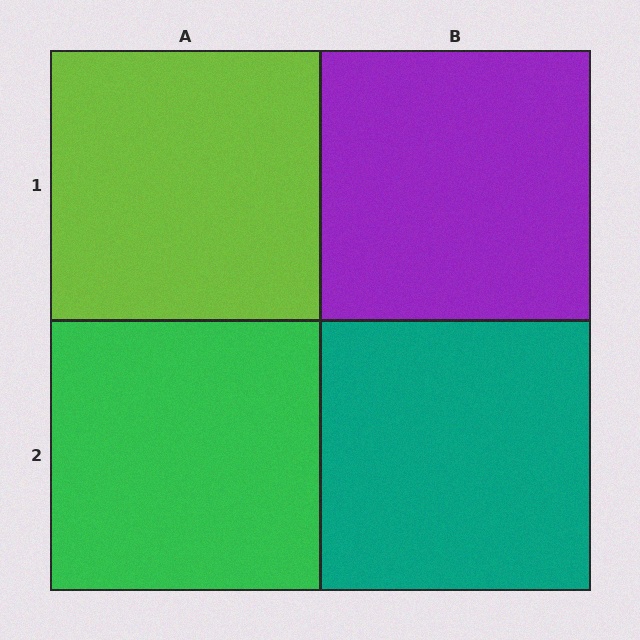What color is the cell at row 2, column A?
Green.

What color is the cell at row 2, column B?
Teal.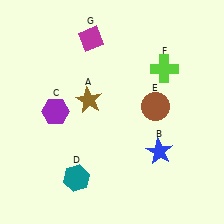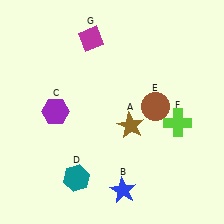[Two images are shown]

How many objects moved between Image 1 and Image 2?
3 objects moved between the two images.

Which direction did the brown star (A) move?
The brown star (A) moved right.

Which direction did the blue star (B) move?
The blue star (B) moved down.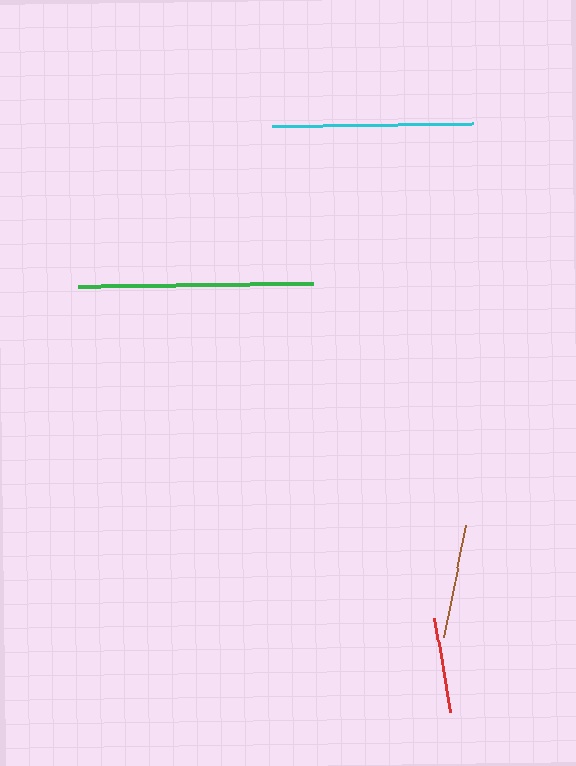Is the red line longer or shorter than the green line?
The green line is longer than the red line.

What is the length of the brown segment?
The brown segment is approximately 115 pixels long.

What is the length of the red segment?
The red segment is approximately 95 pixels long.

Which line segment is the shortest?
The red line is the shortest at approximately 95 pixels.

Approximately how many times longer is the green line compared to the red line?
The green line is approximately 2.5 times the length of the red line.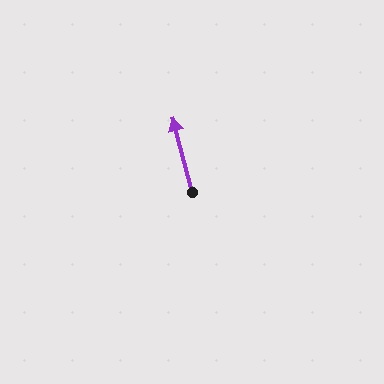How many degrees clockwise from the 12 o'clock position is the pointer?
Approximately 345 degrees.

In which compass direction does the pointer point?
North.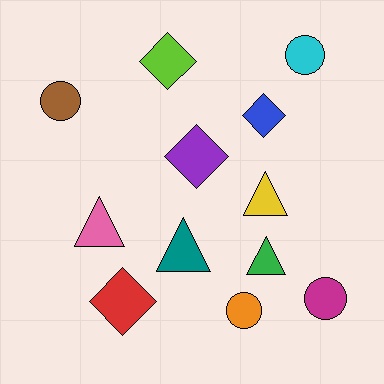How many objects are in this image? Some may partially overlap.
There are 12 objects.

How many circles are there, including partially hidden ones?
There are 4 circles.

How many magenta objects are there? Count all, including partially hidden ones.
There is 1 magenta object.